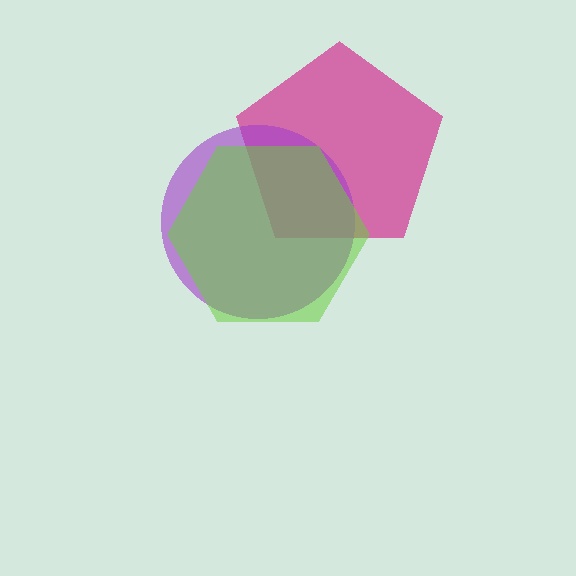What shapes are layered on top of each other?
The layered shapes are: a magenta pentagon, a purple circle, a lime hexagon.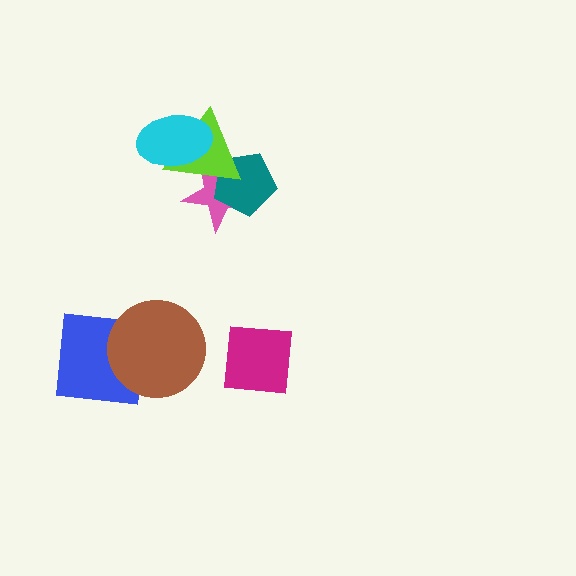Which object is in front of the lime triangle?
The cyan ellipse is in front of the lime triangle.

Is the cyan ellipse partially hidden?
No, no other shape covers it.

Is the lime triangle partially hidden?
Yes, it is partially covered by another shape.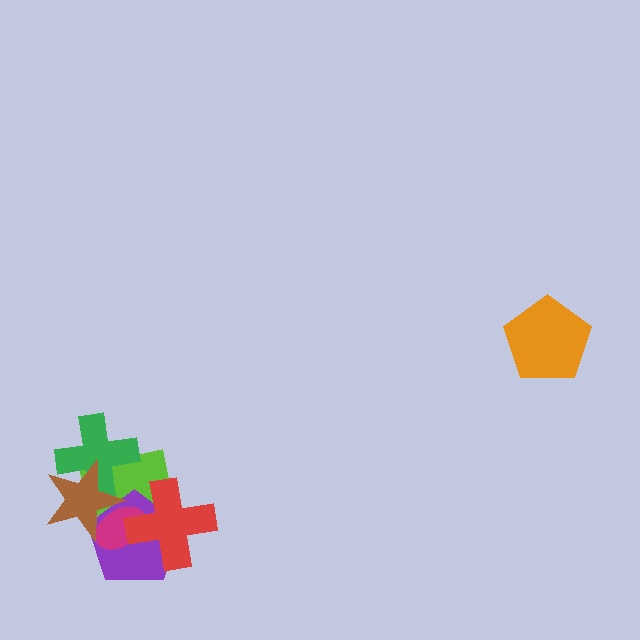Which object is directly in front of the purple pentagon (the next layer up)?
The magenta ellipse is directly in front of the purple pentagon.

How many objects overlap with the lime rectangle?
5 objects overlap with the lime rectangle.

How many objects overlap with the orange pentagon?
0 objects overlap with the orange pentagon.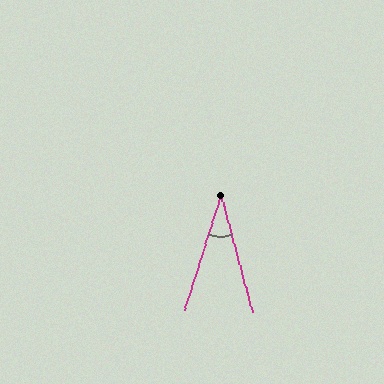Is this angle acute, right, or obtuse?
It is acute.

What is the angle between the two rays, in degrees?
Approximately 33 degrees.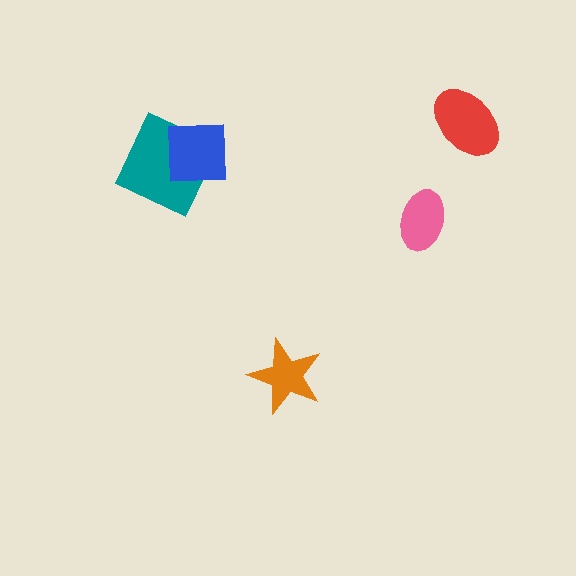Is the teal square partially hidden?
Yes, it is partially covered by another shape.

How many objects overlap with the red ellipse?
0 objects overlap with the red ellipse.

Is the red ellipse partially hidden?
No, no other shape covers it.